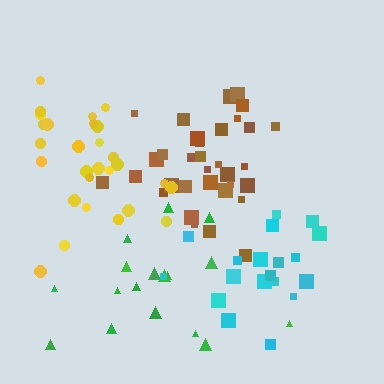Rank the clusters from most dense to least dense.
yellow, brown, cyan, green.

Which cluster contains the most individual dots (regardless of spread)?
Brown (33).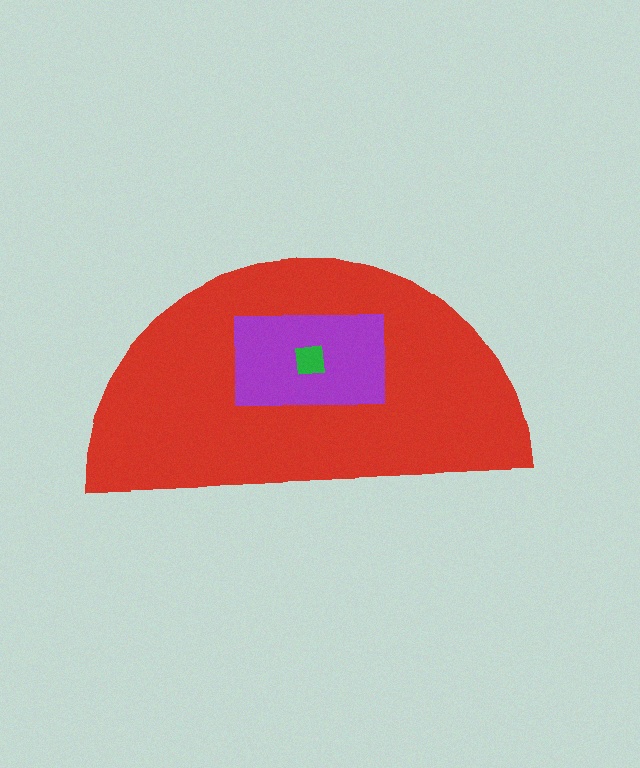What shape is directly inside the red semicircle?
The purple rectangle.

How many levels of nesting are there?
3.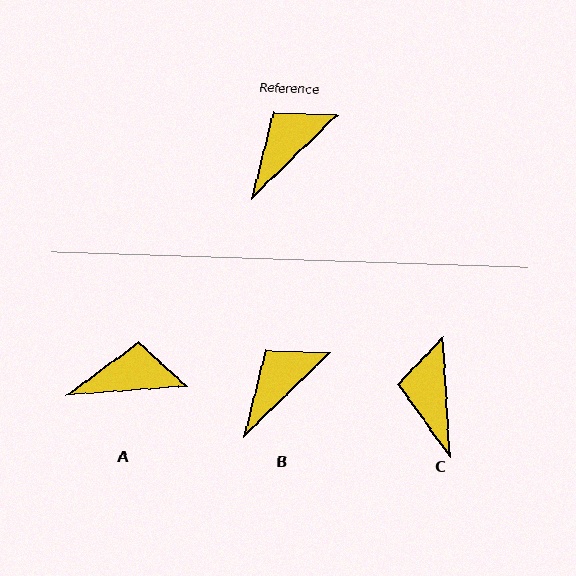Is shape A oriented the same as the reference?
No, it is off by about 40 degrees.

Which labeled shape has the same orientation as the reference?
B.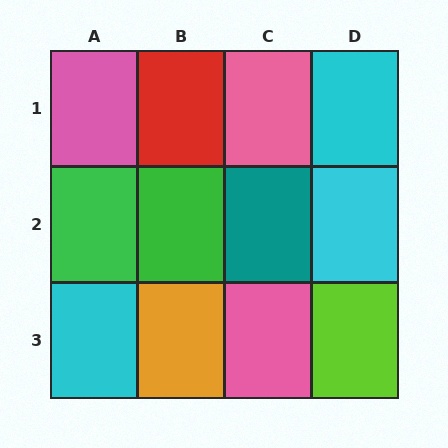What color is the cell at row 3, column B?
Orange.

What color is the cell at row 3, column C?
Pink.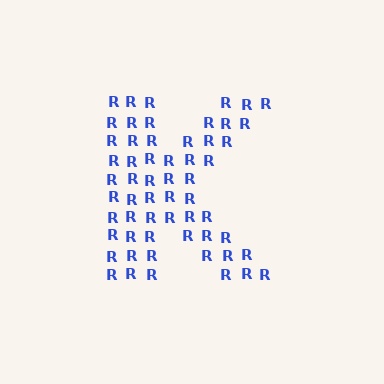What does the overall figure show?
The overall figure shows the letter K.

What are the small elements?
The small elements are letter R's.